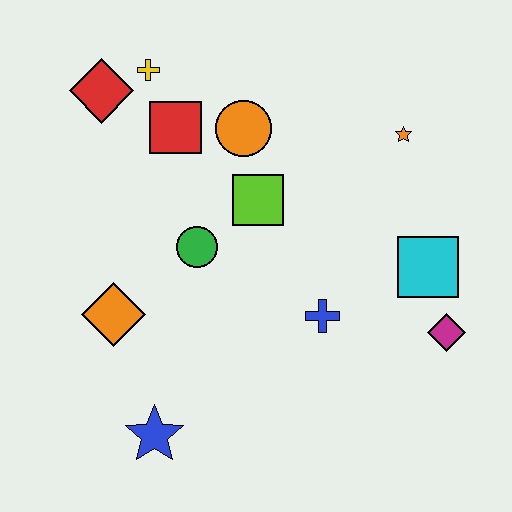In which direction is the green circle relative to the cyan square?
The green circle is to the left of the cyan square.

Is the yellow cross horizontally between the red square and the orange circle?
No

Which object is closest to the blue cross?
The cyan square is closest to the blue cross.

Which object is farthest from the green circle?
The magenta diamond is farthest from the green circle.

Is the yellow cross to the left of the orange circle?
Yes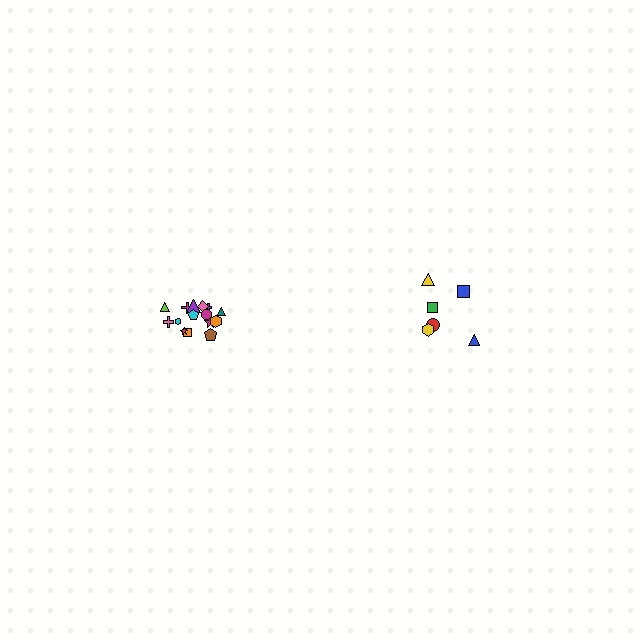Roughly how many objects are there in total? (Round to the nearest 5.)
Roughly 20 objects in total.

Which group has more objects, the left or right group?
The left group.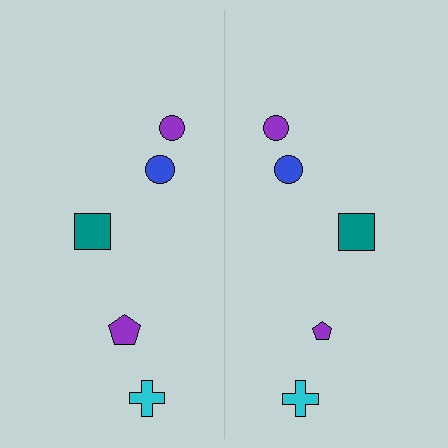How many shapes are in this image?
There are 10 shapes in this image.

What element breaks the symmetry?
The purple pentagon on the right side has a different size than its mirror counterpart.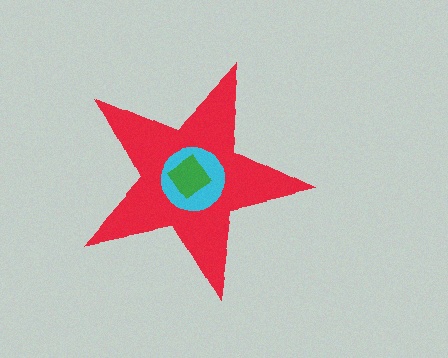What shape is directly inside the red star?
The cyan circle.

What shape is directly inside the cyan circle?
The green diamond.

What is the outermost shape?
The red star.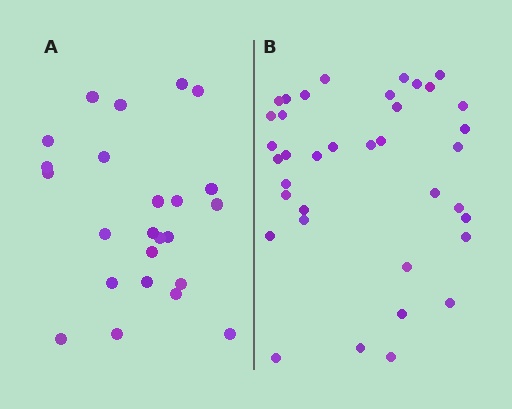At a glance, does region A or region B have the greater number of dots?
Region B (the right region) has more dots.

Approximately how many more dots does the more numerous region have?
Region B has approximately 15 more dots than region A.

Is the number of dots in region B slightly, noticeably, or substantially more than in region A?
Region B has substantially more. The ratio is roughly 1.5 to 1.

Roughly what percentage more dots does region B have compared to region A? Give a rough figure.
About 55% more.